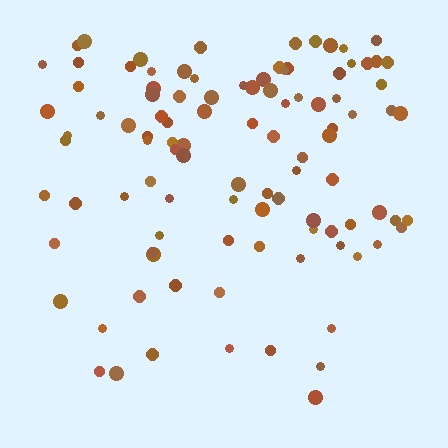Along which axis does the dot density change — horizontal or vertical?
Vertical.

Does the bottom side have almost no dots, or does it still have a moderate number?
Still a moderate number, just noticeably fewer than the top.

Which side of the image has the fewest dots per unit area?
The bottom.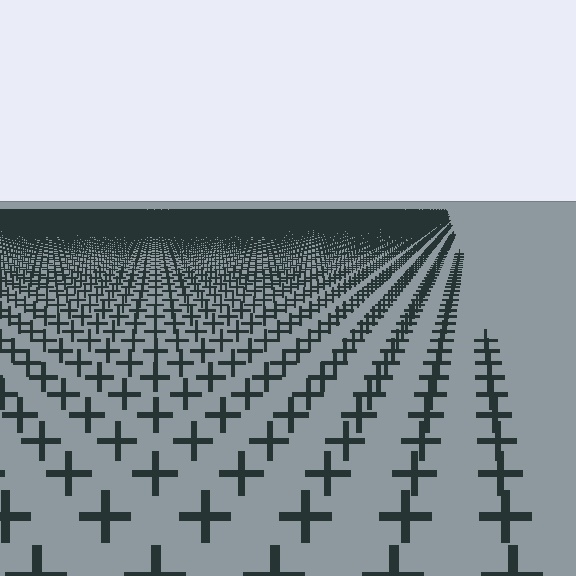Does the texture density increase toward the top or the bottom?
Density increases toward the top.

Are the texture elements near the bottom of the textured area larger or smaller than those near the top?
Larger. Near the bottom, elements are closer to the viewer and appear at a bigger on-screen size.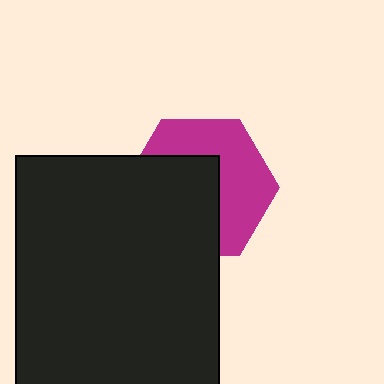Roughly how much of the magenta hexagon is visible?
About half of it is visible (roughly 49%).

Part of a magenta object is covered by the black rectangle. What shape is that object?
It is a hexagon.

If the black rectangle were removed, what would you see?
You would see the complete magenta hexagon.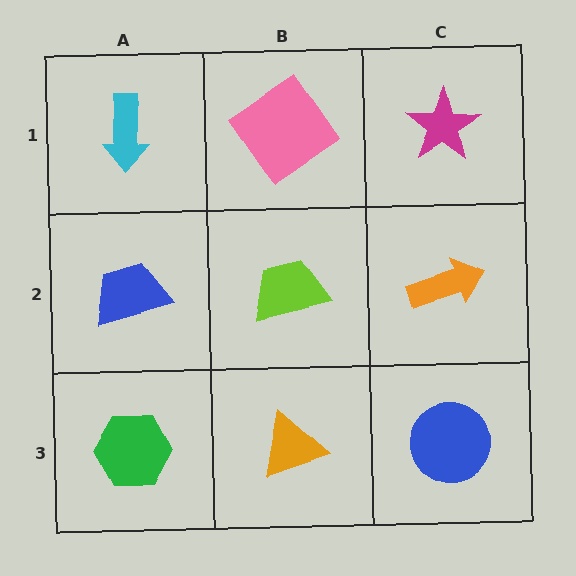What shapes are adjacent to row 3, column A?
A blue trapezoid (row 2, column A), an orange triangle (row 3, column B).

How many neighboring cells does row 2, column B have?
4.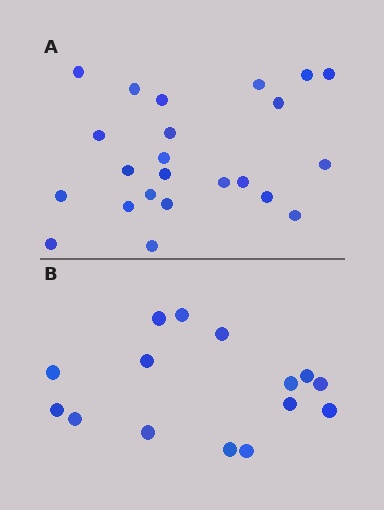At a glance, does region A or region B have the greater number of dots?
Region A (the top region) has more dots.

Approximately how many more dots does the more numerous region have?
Region A has roughly 8 or so more dots than region B.